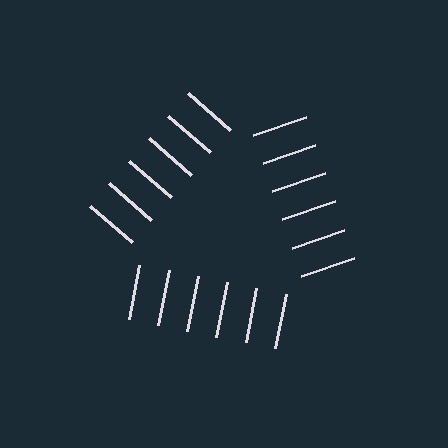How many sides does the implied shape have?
3 sides — the line-ends trace a triangle.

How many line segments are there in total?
18 — 6 along each of the 3 edges.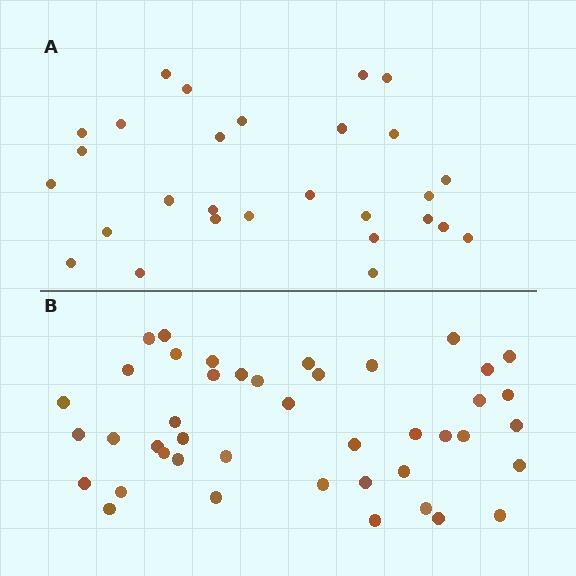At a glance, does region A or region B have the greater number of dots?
Region B (the bottom region) has more dots.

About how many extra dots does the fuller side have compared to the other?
Region B has approximately 15 more dots than region A.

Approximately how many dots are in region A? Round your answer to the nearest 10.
About 30 dots. (The exact count is 28, which rounds to 30.)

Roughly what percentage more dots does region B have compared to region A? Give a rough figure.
About 55% more.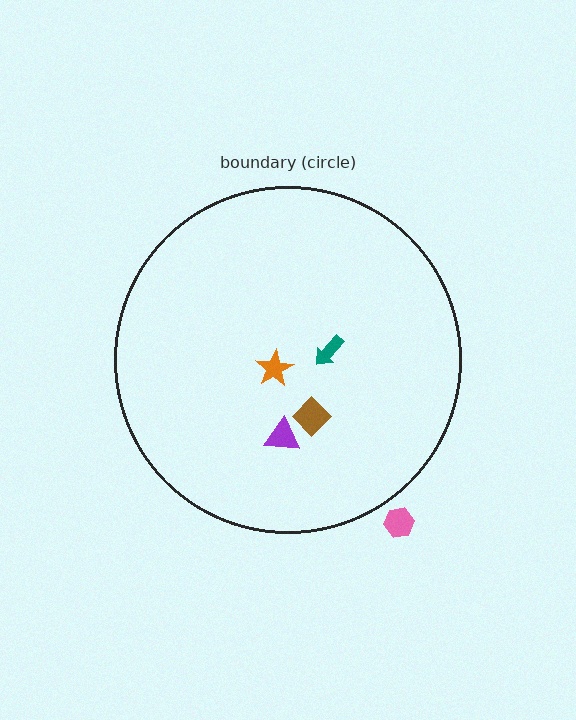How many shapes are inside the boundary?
4 inside, 1 outside.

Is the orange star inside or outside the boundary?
Inside.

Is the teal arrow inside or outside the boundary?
Inside.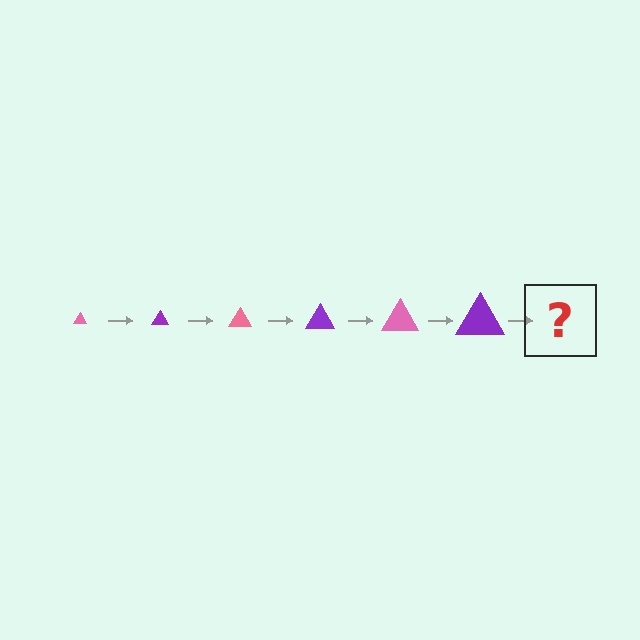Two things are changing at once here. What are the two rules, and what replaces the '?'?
The two rules are that the triangle grows larger each step and the color cycles through pink and purple. The '?' should be a pink triangle, larger than the previous one.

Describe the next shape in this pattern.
It should be a pink triangle, larger than the previous one.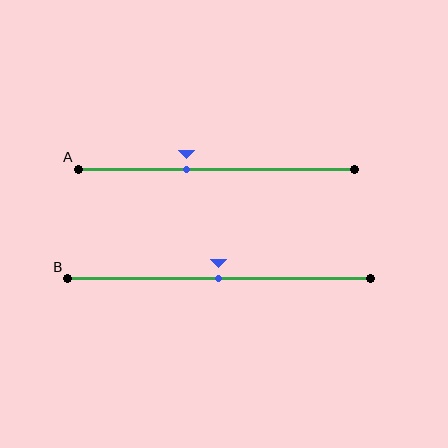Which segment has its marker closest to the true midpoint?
Segment B has its marker closest to the true midpoint.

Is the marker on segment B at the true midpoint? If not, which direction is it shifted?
Yes, the marker on segment B is at the true midpoint.